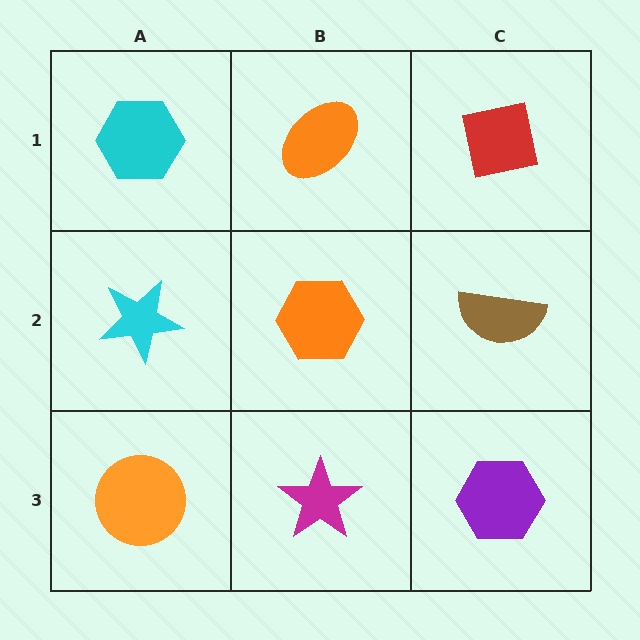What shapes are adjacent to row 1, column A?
A cyan star (row 2, column A), an orange ellipse (row 1, column B).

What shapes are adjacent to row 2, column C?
A red square (row 1, column C), a purple hexagon (row 3, column C), an orange hexagon (row 2, column B).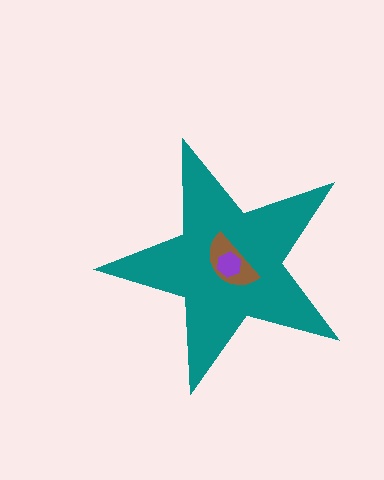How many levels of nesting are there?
3.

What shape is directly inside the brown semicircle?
The purple hexagon.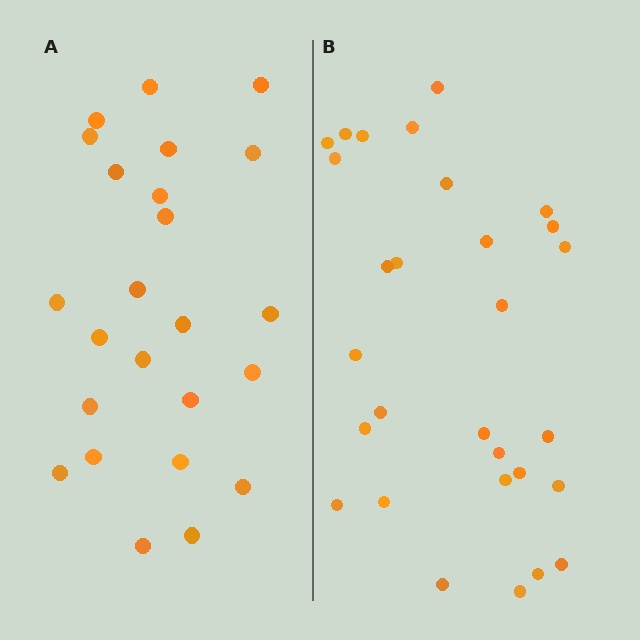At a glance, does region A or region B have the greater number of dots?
Region B (the right region) has more dots.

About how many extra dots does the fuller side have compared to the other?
Region B has about 5 more dots than region A.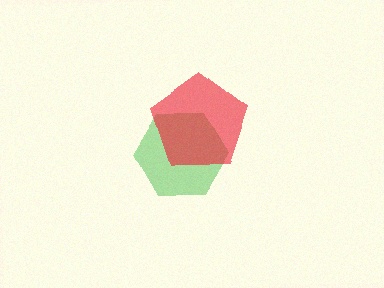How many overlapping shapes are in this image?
There are 2 overlapping shapes in the image.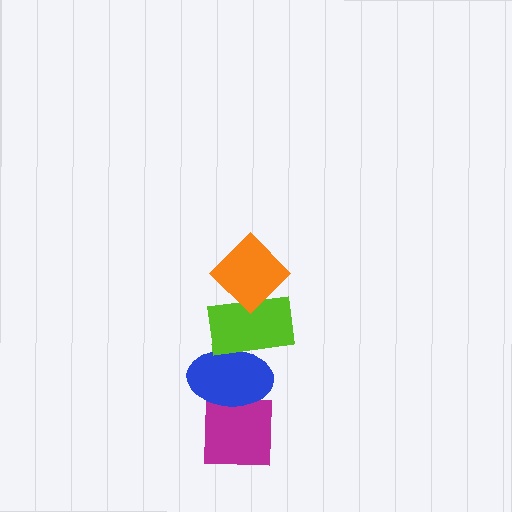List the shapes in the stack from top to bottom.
From top to bottom: the orange diamond, the lime rectangle, the blue ellipse, the magenta square.